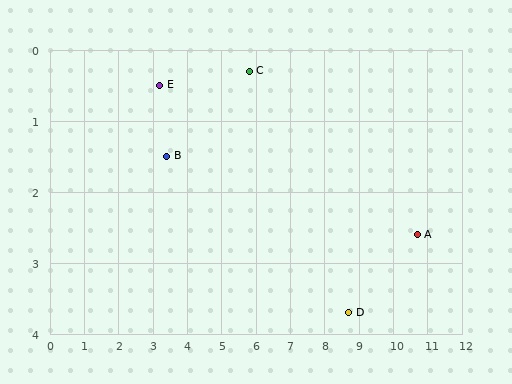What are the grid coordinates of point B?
Point B is at approximately (3.4, 1.5).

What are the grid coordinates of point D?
Point D is at approximately (8.7, 3.7).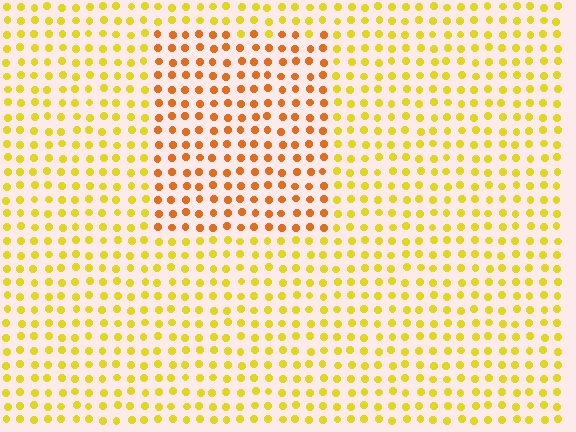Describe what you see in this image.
The image is filled with small yellow elements in a uniform arrangement. A rectangle-shaped region is visible where the elements are tinted to a slightly different hue, forming a subtle color boundary.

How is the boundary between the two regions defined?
The boundary is defined purely by a slight shift in hue (about 32 degrees). Spacing, size, and orientation are identical on both sides.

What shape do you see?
I see a rectangle.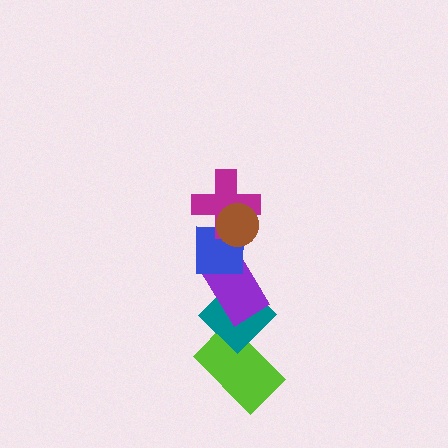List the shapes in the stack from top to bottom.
From top to bottom: the brown circle, the magenta cross, the blue square, the purple rectangle, the teal diamond, the lime rectangle.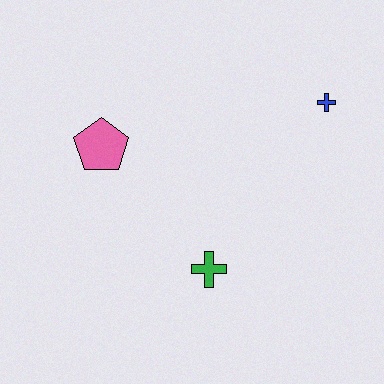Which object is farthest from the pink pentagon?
The blue cross is farthest from the pink pentagon.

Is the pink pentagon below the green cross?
No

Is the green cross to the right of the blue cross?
No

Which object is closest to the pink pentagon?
The green cross is closest to the pink pentagon.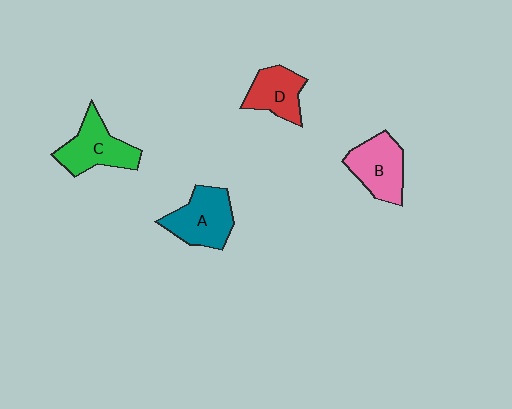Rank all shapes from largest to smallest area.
From largest to smallest: A (teal), C (green), B (pink), D (red).